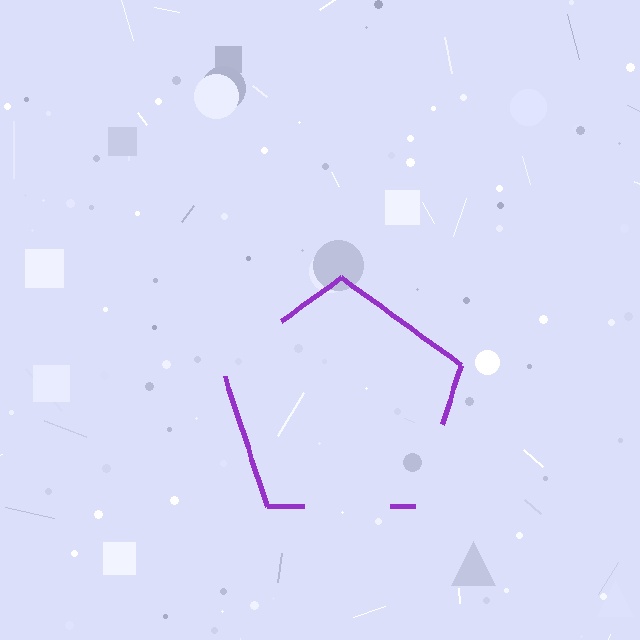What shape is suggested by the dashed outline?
The dashed outline suggests a pentagon.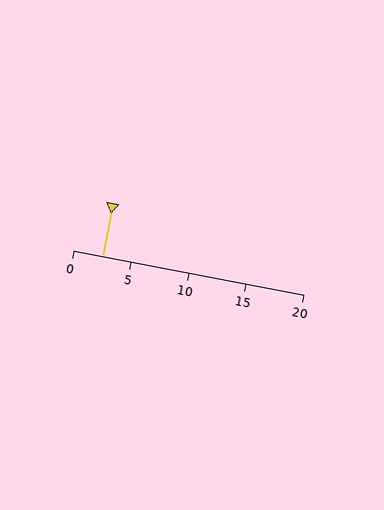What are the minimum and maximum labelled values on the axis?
The axis runs from 0 to 20.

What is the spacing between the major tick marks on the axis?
The major ticks are spaced 5 apart.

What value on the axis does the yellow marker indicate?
The marker indicates approximately 2.5.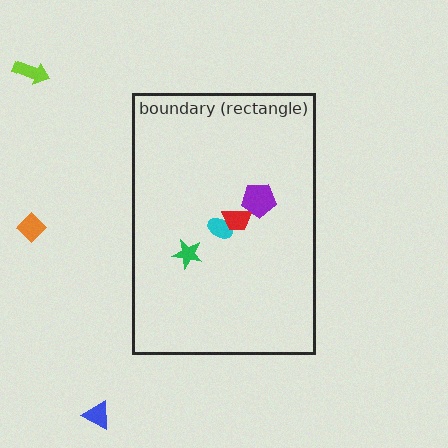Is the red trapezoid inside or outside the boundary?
Inside.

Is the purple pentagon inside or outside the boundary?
Inside.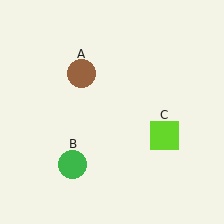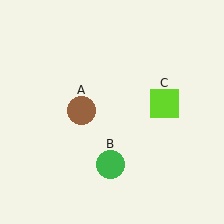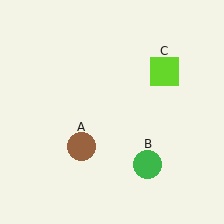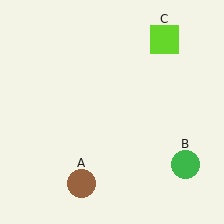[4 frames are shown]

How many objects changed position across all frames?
3 objects changed position: brown circle (object A), green circle (object B), lime square (object C).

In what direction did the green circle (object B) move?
The green circle (object B) moved right.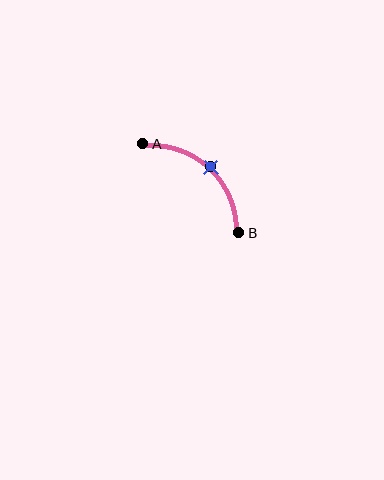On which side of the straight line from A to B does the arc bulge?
The arc bulges above and to the right of the straight line connecting A and B.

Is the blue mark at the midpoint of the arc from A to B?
Yes. The blue mark lies on the arc at equal arc-length from both A and B — it is the arc midpoint.